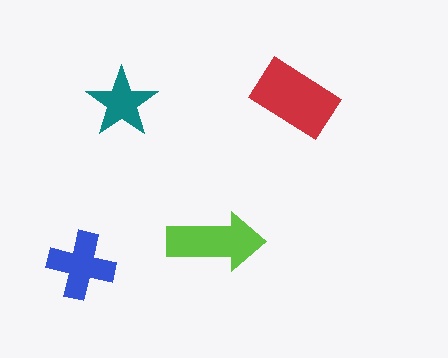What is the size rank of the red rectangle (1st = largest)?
1st.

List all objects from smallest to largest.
The teal star, the blue cross, the lime arrow, the red rectangle.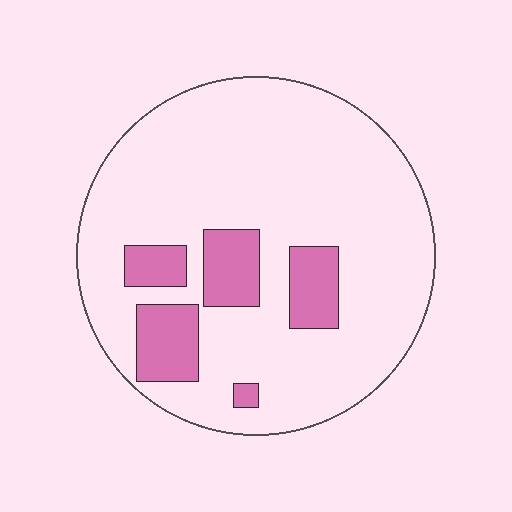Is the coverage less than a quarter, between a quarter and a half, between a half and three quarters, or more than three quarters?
Less than a quarter.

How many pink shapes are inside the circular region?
5.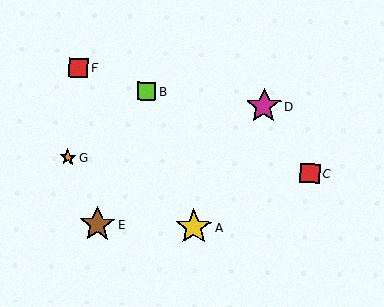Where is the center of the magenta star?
The center of the magenta star is at (264, 106).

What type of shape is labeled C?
Shape C is a red square.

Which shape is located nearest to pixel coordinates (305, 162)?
The red square (labeled C) at (310, 173) is nearest to that location.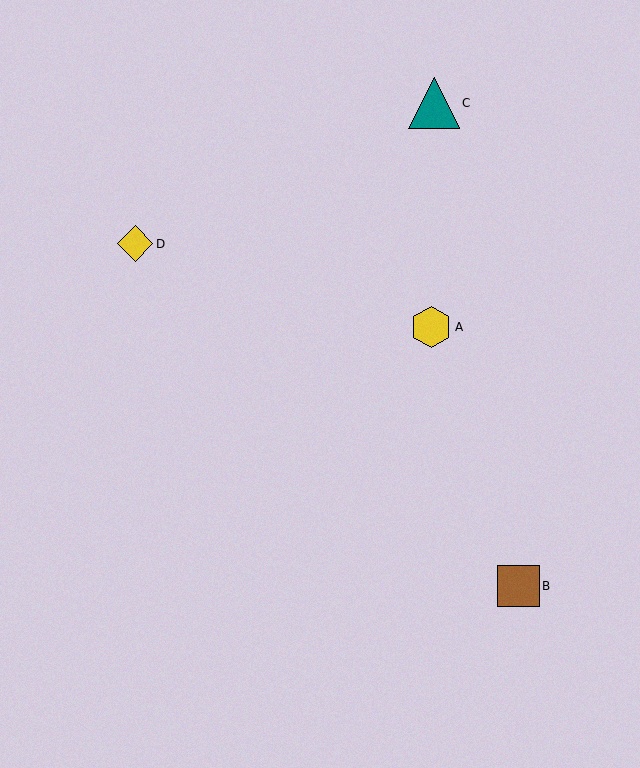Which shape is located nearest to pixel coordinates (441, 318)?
The yellow hexagon (labeled A) at (431, 327) is nearest to that location.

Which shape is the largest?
The teal triangle (labeled C) is the largest.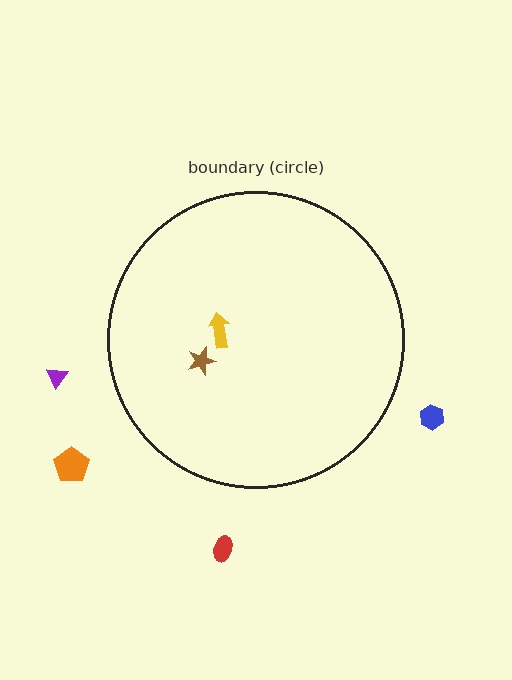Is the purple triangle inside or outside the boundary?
Outside.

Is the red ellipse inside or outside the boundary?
Outside.